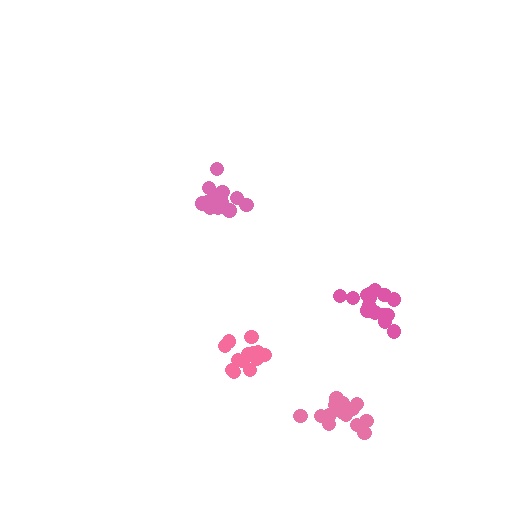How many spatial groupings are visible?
There are 4 spatial groupings.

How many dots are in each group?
Group 1: 14 dots, Group 2: 15 dots, Group 3: 16 dots, Group 4: 16 dots (61 total).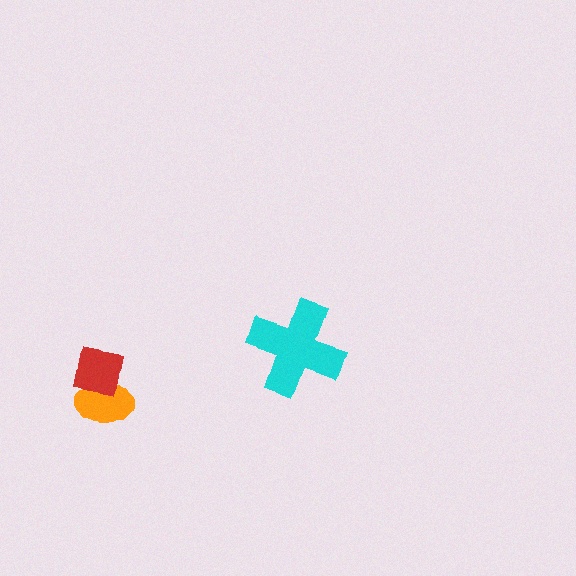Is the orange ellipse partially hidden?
Yes, it is partially covered by another shape.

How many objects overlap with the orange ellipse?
1 object overlaps with the orange ellipse.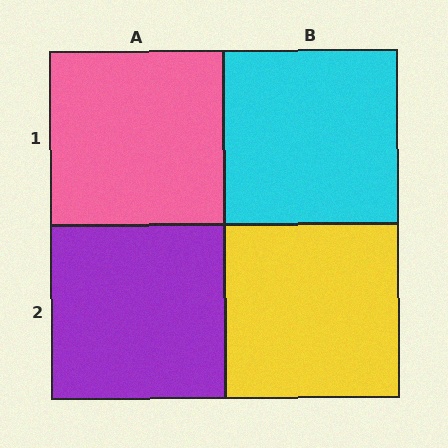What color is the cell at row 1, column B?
Cyan.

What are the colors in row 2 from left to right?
Purple, yellow.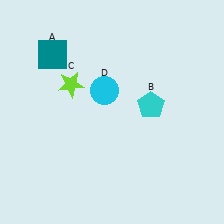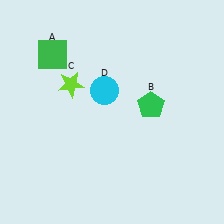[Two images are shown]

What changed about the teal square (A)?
In Image 1, A is teal. In Image 2, it changed to green.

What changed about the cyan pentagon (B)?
In Image 1, B is cyan. In Image 2, it changed to green.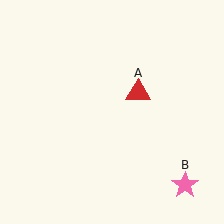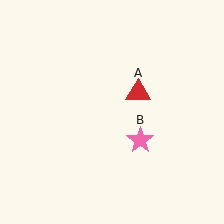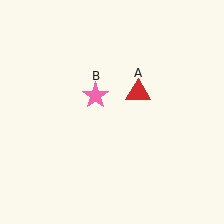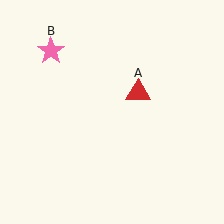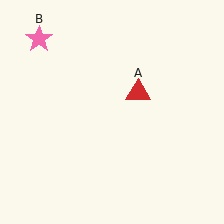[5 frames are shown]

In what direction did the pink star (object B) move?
The pink star (object B) moved up and to the left.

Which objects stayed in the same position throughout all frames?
Red triangle (object A) remained stationary.